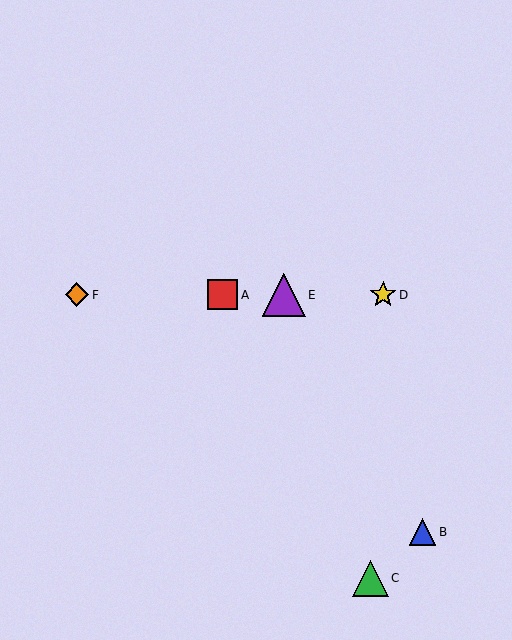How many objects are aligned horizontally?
4 objects (A, D, E, F) are aligned horizontally.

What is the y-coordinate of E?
Object E is at y≈295.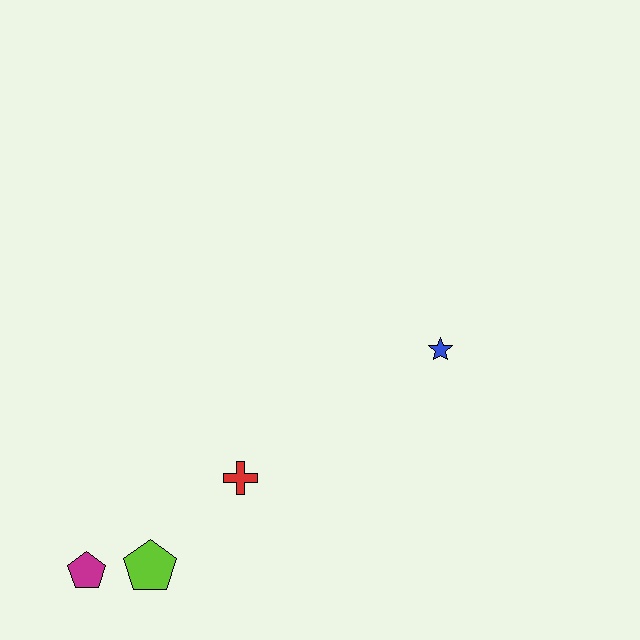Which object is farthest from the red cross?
The blue star is farthest from the red cross.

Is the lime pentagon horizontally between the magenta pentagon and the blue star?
Yes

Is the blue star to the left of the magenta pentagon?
No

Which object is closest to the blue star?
The red cross is closest to the blue star.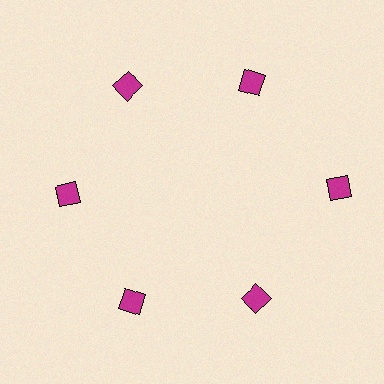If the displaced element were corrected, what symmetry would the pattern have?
It would have 6-fold rotational symmetry — the pattern would map onto itself every 60 degrees.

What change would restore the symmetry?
The symmetry would be restored by moving it inward, back onto the ring so that all 6 diamonds sit at equal angles and equal distance from the center.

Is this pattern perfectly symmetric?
No. The 6 magenta diamonds are arranged in a ring, but one element near the 3 o'clock position is pushed outward from the center, breaking the 6-fold rotational symmetry.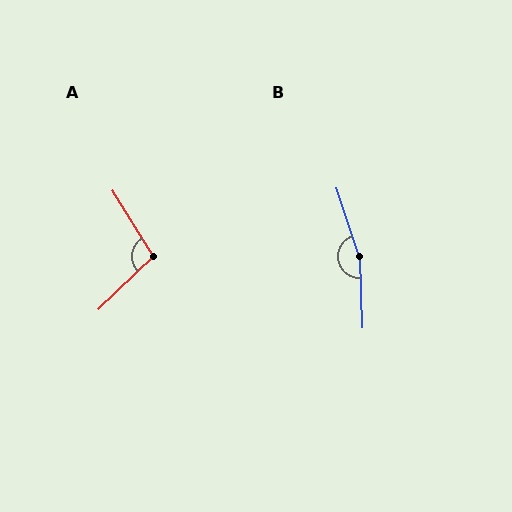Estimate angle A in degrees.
Approximately 103 degrees.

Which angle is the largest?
B, at approximately 164 degrees.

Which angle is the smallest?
A, at approximately 103 degrees.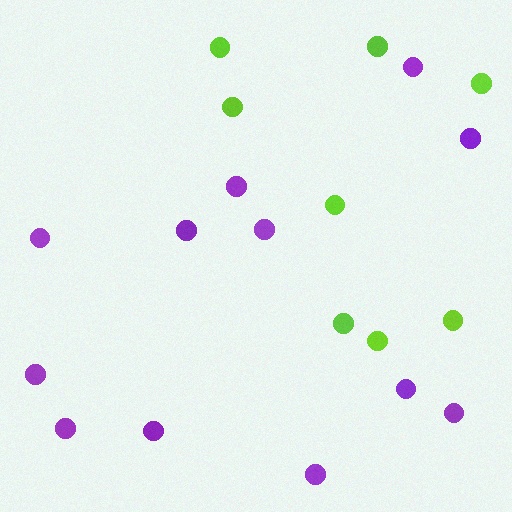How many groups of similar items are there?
There are 2 groups: one group of lime circles (8) and one group of purple circles (12).